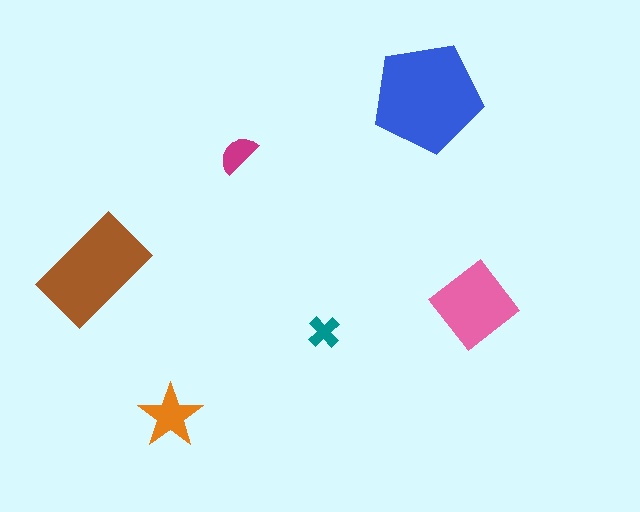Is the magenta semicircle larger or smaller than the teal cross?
Larger.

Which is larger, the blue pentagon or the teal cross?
The blue pentagon.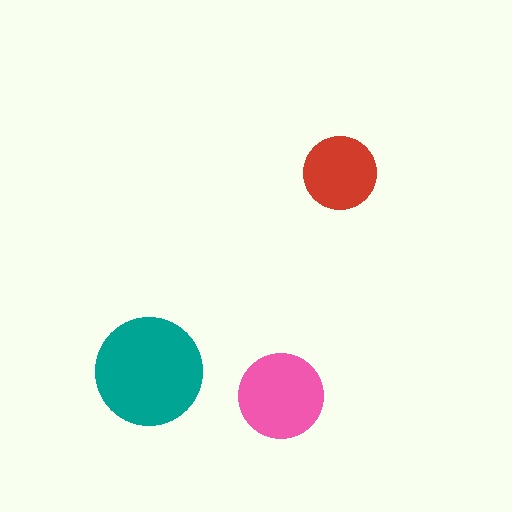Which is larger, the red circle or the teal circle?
The teal one.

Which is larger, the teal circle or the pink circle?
The teal one.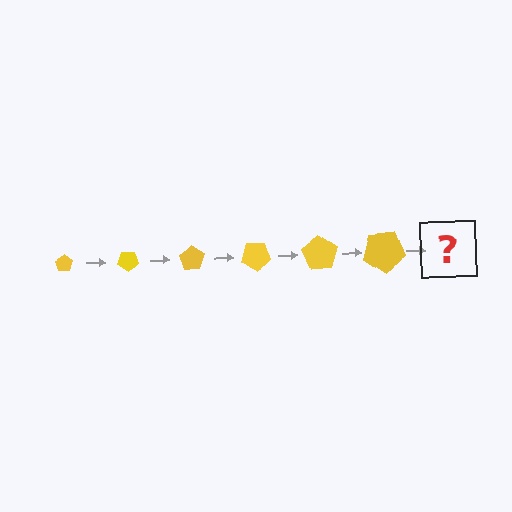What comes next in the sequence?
The next element should be a pentagon, larger than the previous one and rotated 210 degrees from the start.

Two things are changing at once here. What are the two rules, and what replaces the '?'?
The two rules are that the pentagon grows larger each step and it rotates 35 degrees each step. The '?' should be a pentagon, larger than the previous one and rotated 210 degrees from the start.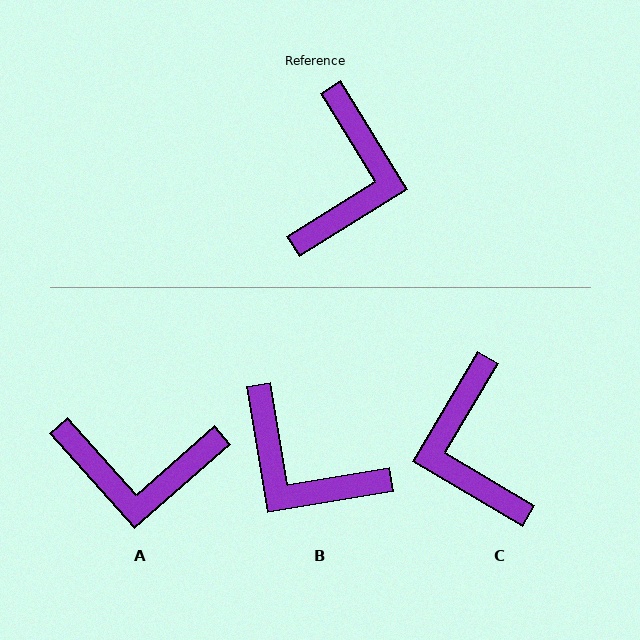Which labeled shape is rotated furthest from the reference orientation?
C, about 152 degrees away.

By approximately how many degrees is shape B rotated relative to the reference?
Approximately 112 degrees clockwise.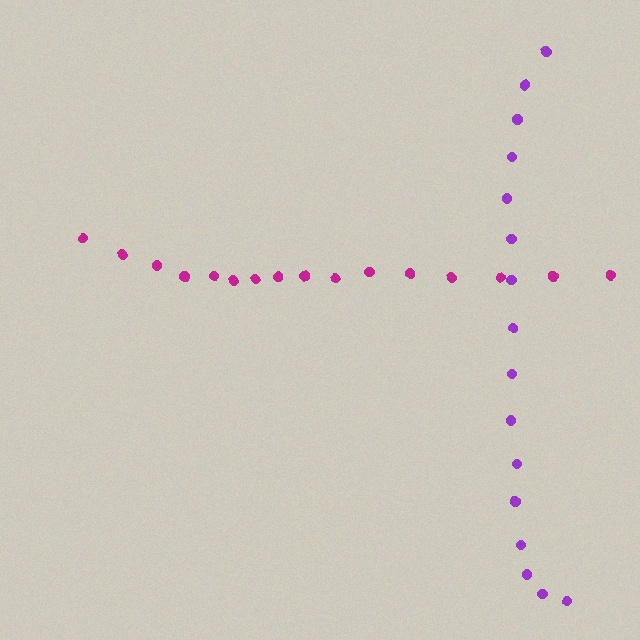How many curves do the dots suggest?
There are 2 distinct paths.